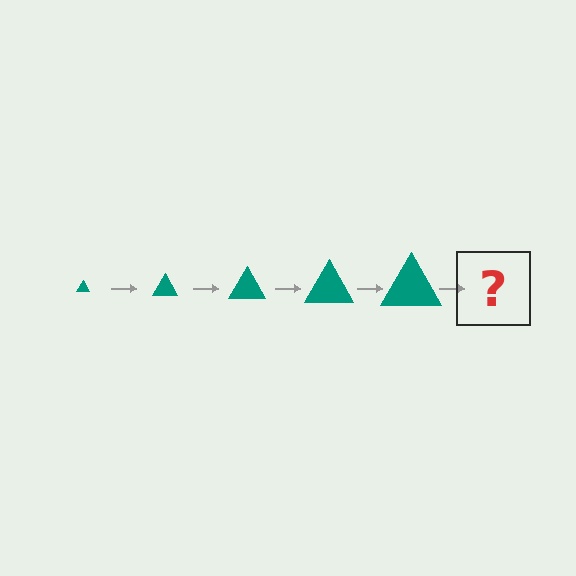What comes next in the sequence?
The next element should be a teal triangle, larger than the previous one.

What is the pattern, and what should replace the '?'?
The pattern is that the triangle gets progressively larger each step. The '?' should be a teal triangle, larger than the previous one.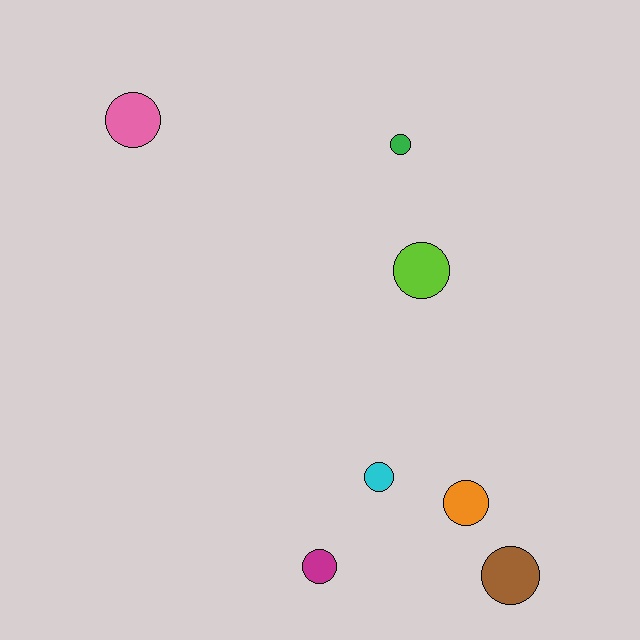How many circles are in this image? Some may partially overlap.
There are 7 circles.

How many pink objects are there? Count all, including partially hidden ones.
There is 1 pink object.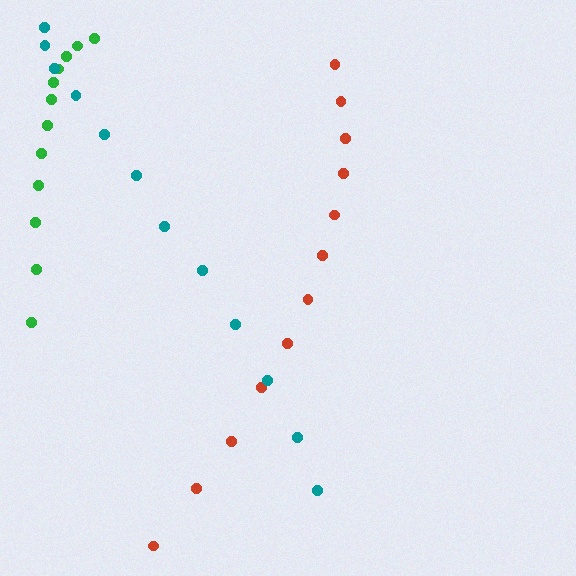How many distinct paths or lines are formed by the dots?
There are 3 distinct paths.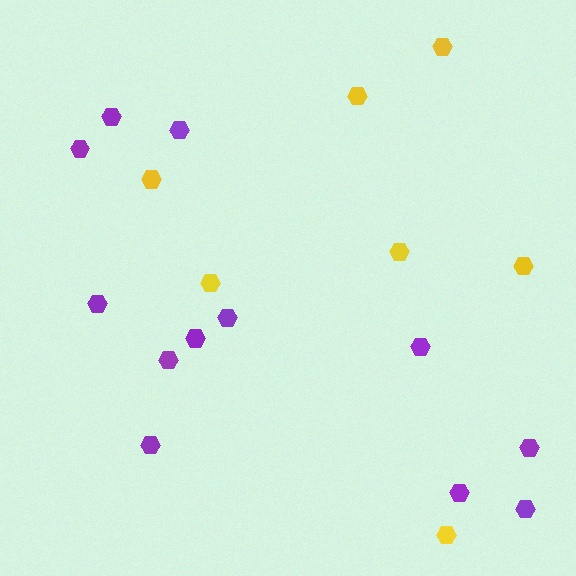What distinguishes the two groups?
There are 2 groups: one group of yellow hexagons (7) and one group of purple hexagons (12).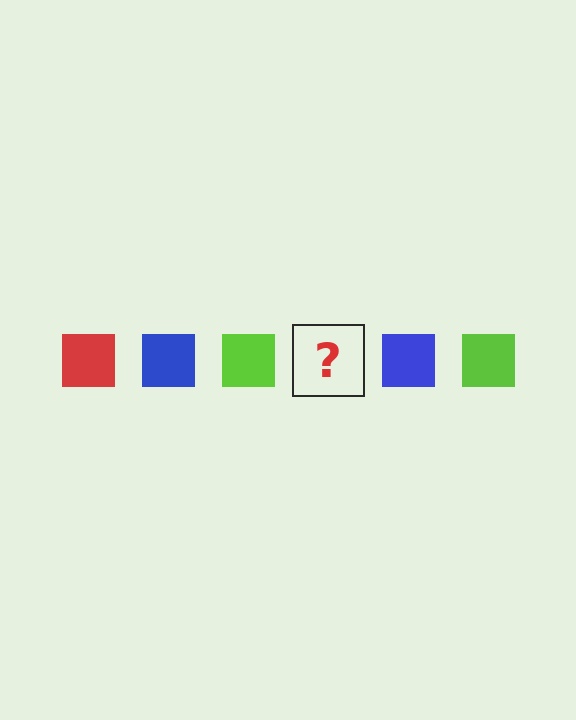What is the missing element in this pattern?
The missing element is a red square.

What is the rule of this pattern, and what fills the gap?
The rule is that the pattern cycles through red, blue, lime squares. The gap should be filled with a red square.